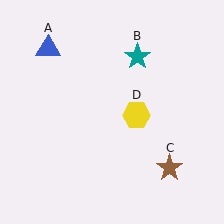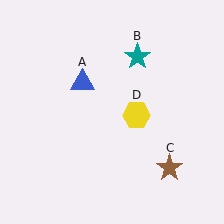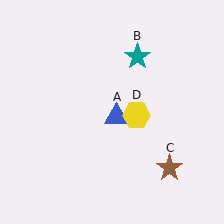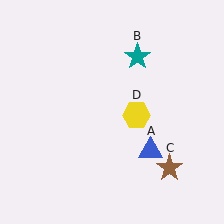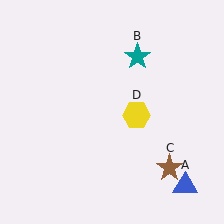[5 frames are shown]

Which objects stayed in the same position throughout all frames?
Teal star (object B) and brown star (object C) and yellow hexagon (object D) remained stationary.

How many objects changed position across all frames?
1 object changed position: blue triangle (object A).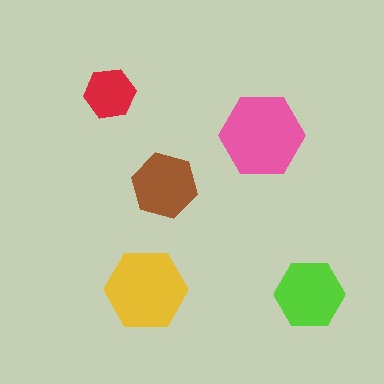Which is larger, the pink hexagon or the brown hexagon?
The pink one.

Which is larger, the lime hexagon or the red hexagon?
The lime one.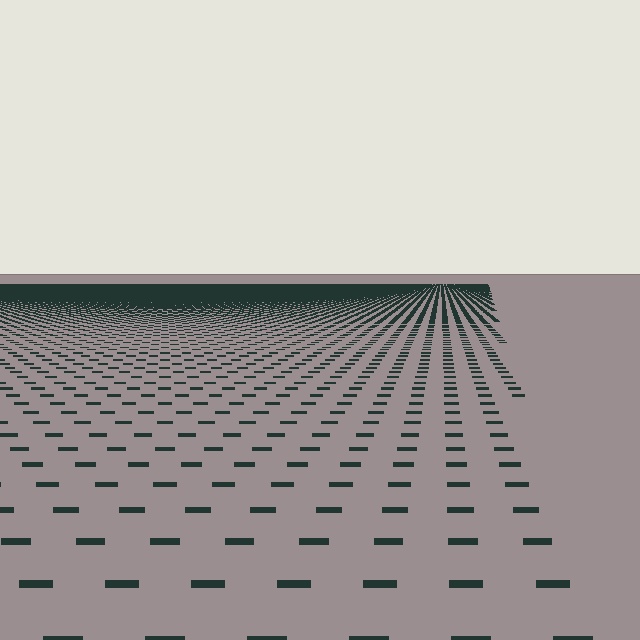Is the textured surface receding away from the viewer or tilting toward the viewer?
The surface is receding away from the viewer. Texture elements get smaller and denser toward the top.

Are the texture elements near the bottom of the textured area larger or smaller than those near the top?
Larger. Near the bottom, elements are closer to the viewer and appear at a bigger on-screen size.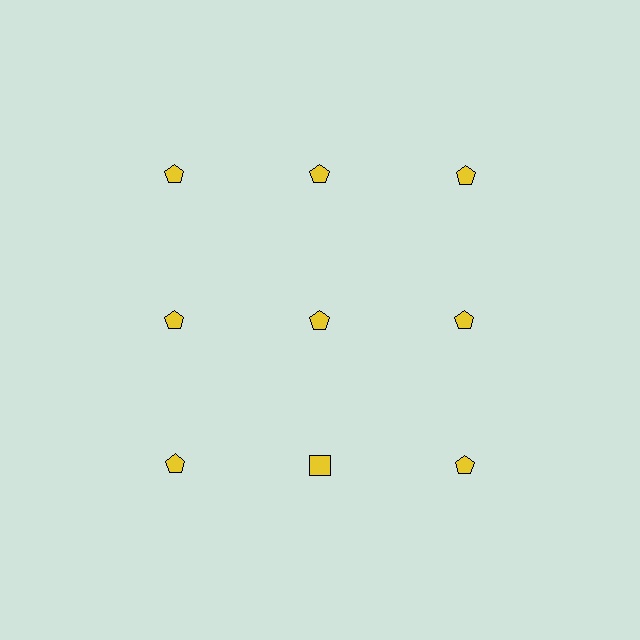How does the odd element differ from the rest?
It has a different shape: square instead of pentagon.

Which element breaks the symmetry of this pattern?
The yellow square in the third row, second from left column breaks the symmetry. All other shapes are yellow pentagons.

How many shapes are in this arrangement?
There are 9 shapes arranged in a grid pattern.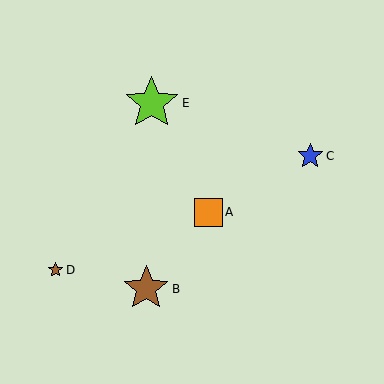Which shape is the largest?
The lime star (labeled E) is the largest.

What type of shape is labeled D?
Shape D is a brown star.